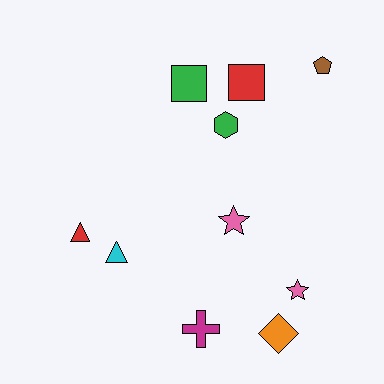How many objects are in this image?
There are 10 objects.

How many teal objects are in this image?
There are no teal objects.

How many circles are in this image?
There are no circles.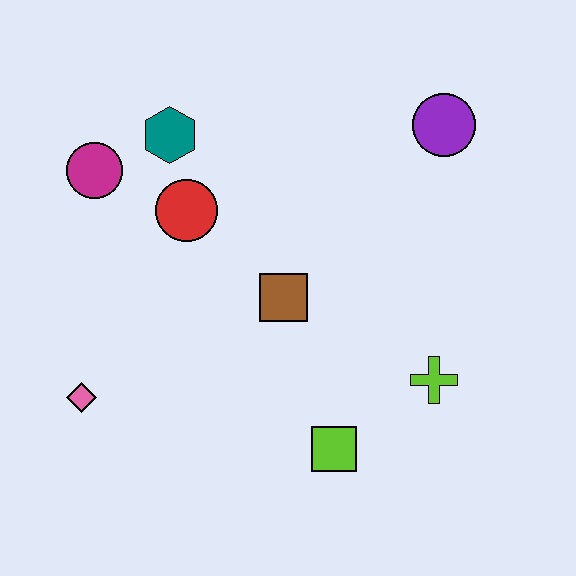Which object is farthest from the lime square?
The magenta circle is farthest from the lime square.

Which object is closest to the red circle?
The teal hexagon is closest to the red circle.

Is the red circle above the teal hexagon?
No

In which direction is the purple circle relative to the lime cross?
The purple circle is above the lime cross.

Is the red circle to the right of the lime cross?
No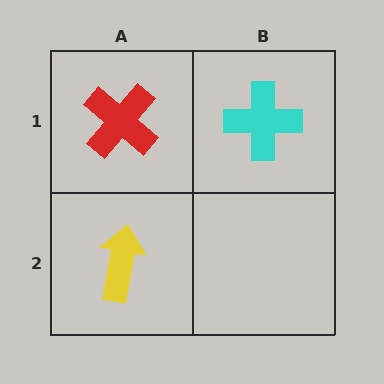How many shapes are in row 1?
2 shapes.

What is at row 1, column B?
A cyan cross.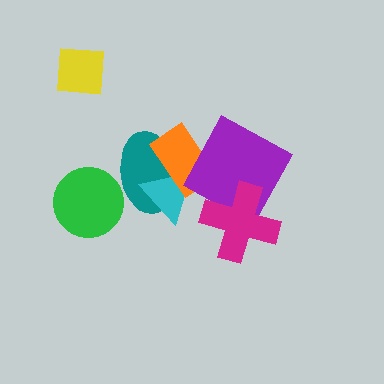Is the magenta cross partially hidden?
No, no other shape covers it.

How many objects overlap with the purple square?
2 objects overlap with the purple square.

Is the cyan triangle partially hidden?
Yes, it is partially covered by another shape.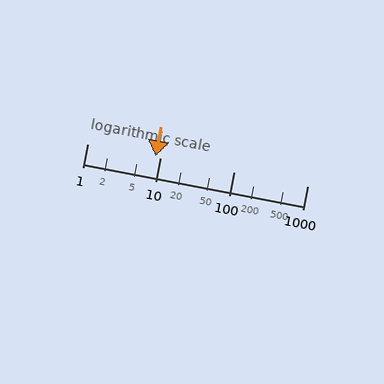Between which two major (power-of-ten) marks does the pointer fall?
The pointer is between 1 and 10.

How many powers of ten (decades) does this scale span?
The scale spans 3 decades, from 1 to 1000.